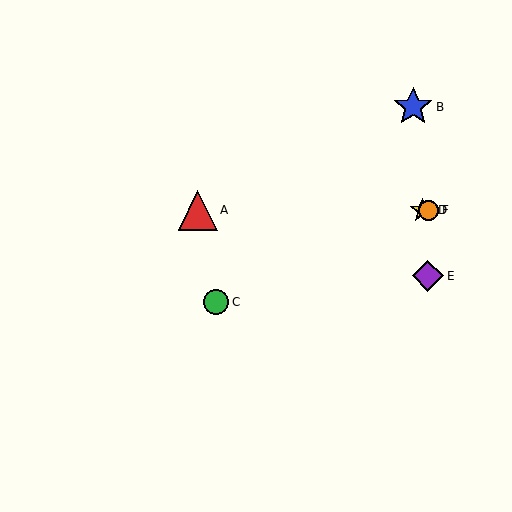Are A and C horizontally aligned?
No, A is at y≈210 and C is at y≈302.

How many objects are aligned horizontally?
3 objects (A, D, F) are aligned horizontally.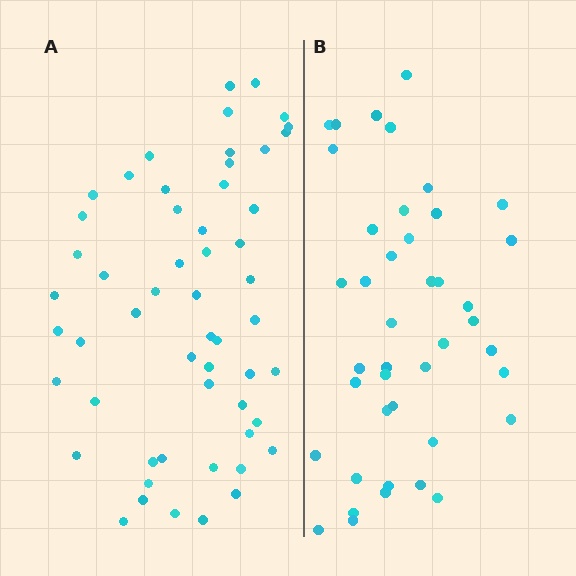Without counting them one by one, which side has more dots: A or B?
Region A (the left region) has more dots.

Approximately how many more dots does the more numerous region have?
Region A has approximately 15 more dots than region B.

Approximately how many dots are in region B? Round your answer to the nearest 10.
About 40 dots. (The exact count is 42, which rounds to 40.)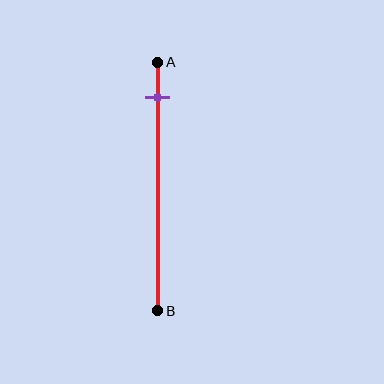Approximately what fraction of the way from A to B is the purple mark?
The purple mark is approximately 15% of the way from A to B.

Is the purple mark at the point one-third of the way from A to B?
No, the mark is at about 15% from A, not at the 33% one-third point.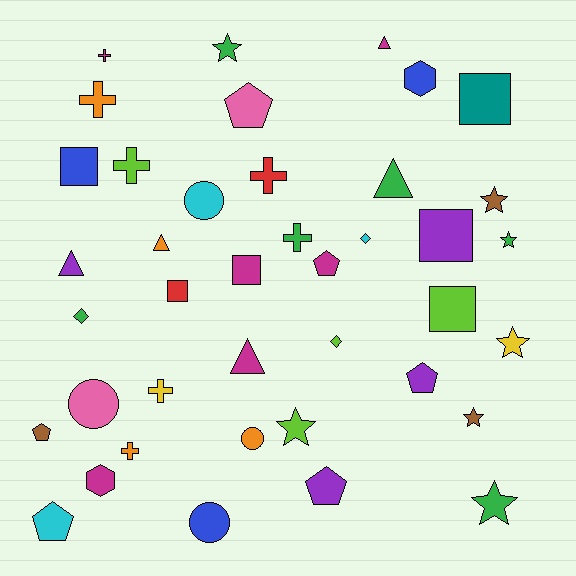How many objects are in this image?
There are 40 objects.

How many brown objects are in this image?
There are 3 brown objects.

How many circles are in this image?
There are 4 circles.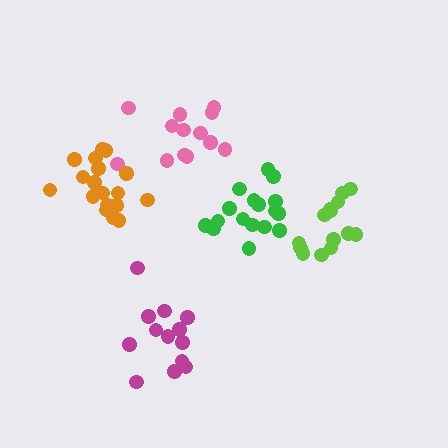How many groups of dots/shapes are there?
There are 5 groups.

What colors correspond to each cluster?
The clusters are colored: pink, lime, green, magenta, orange.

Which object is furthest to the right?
The lime cluster is rightmost.